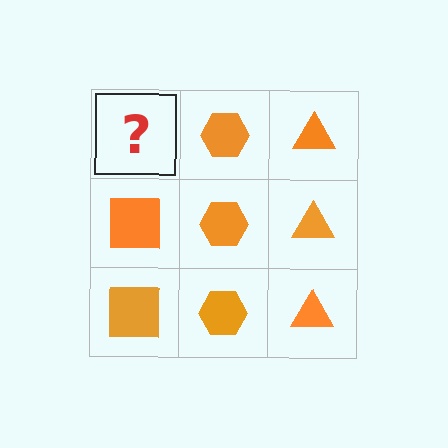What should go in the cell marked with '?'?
The missing cell should contain an orange square.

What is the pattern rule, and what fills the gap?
The rule is that each column has a consistent shape. The gap should be filled with an orange square.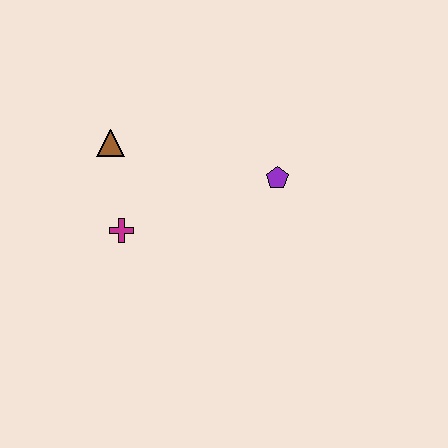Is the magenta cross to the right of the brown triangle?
Yes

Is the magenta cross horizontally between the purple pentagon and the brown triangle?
Yes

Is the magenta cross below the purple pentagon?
Yes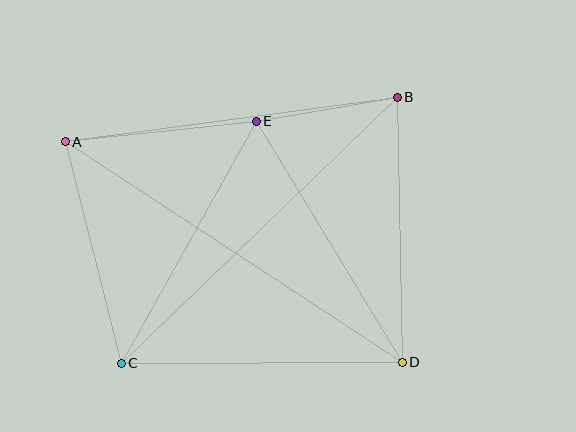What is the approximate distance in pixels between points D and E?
The distance between D and E is approximately 282 pixels.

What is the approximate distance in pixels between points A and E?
The distance between A and E is approximately 192 pixels.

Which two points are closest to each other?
Points B and E are closest to each other.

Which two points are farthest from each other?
Points A and D are farthest from each other.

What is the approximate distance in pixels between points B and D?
The distance between B and D is approximately 265 pixels.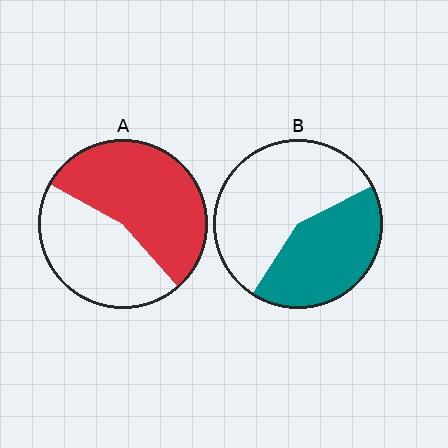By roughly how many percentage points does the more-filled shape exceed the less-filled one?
By roughly 15 percentage points (A over B).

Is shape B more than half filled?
No.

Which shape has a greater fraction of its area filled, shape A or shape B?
Shape A.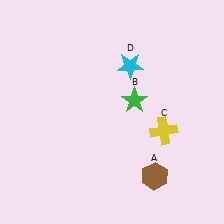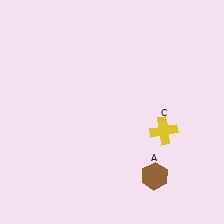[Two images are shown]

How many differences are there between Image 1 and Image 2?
There are 2 differences between the two images.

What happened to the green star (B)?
The green star (B) was removed in Image 2. It was in the top-right area of Image 1.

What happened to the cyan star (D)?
The cyan star (D) was removed in Image 2. It was in the top-right area of Image 1.